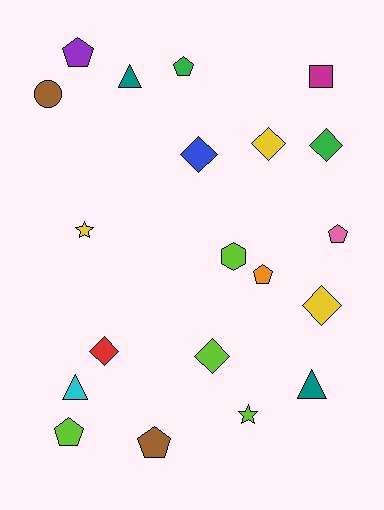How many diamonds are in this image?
There are 6 diamonds.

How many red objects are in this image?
There is 1 red object.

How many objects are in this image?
There are 20 objects.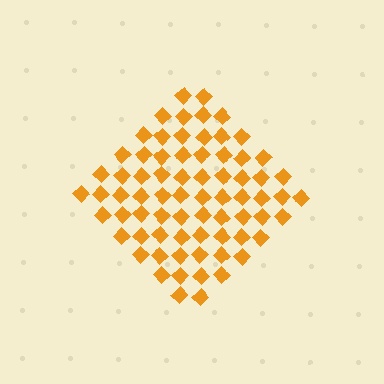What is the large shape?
The large shape is a diamond.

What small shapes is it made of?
It is made of small diamonds.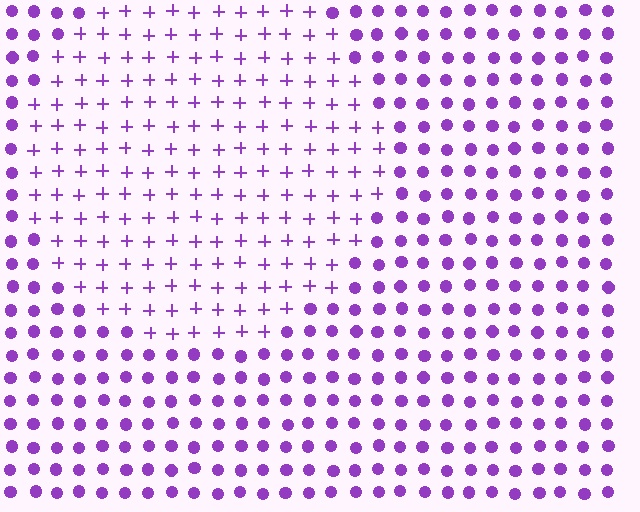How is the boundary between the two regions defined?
The boundary is defined by a change in element shape: plus signs inside vs. circles outside. All elements share the same color and spacing.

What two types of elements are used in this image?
The image uses plus signs inside the circle region and circles outside it.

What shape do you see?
I see a circle.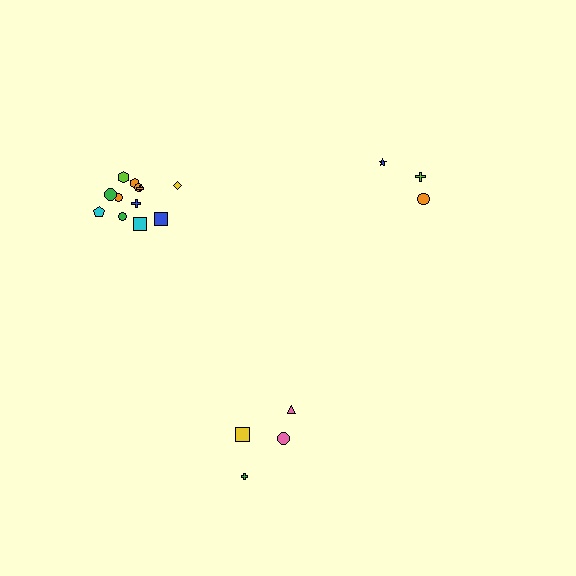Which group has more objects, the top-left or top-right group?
The top-left group.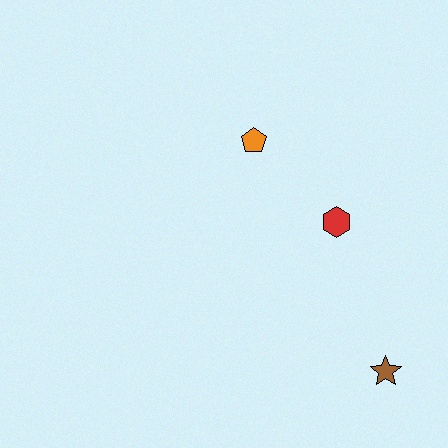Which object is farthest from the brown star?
The orange pentagon is farthest from the brown star.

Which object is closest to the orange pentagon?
The red hexagon is closest to the orange pentagon.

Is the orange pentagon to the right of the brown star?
No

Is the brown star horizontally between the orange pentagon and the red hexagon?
No